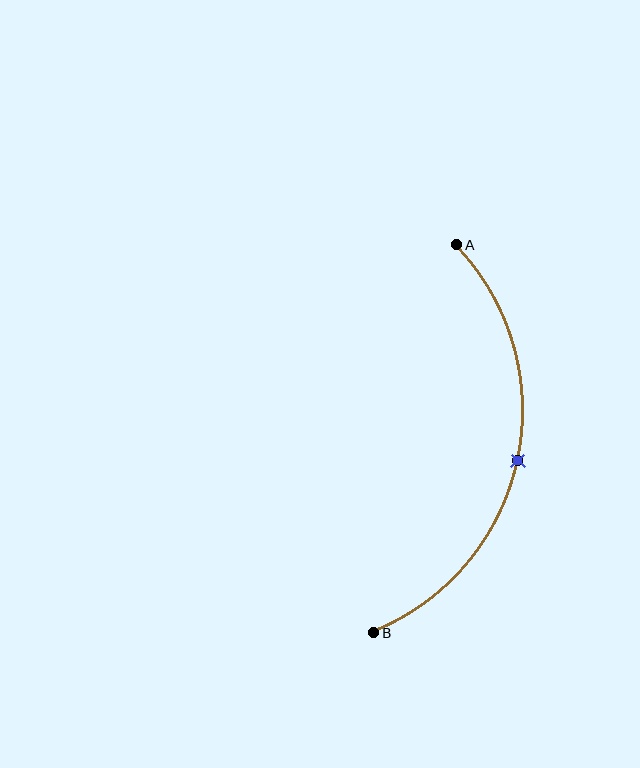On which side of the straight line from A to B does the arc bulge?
The arc bulges to the right of the straight line connecting A and B.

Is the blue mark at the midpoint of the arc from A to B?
Yes. The blue mark lies on the arc at equal arc-length from both A and B — it is the arc midpoint.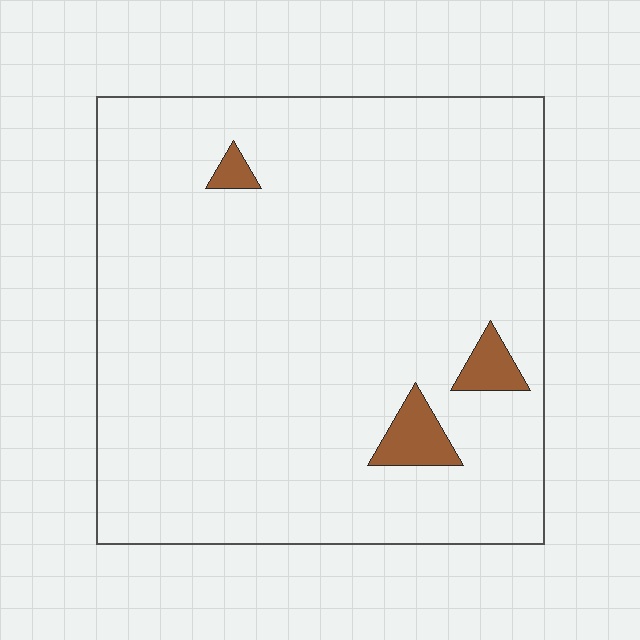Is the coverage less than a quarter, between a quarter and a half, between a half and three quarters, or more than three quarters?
Less than a quarter.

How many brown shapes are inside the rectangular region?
3.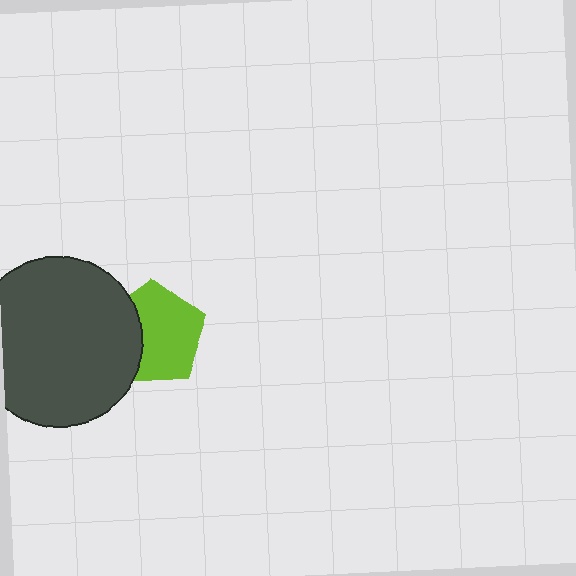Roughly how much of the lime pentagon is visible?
Most of it is visible (roughly 68%).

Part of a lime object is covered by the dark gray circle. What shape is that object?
It is a pentagon.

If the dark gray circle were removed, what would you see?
You would see the complete lime pentagon.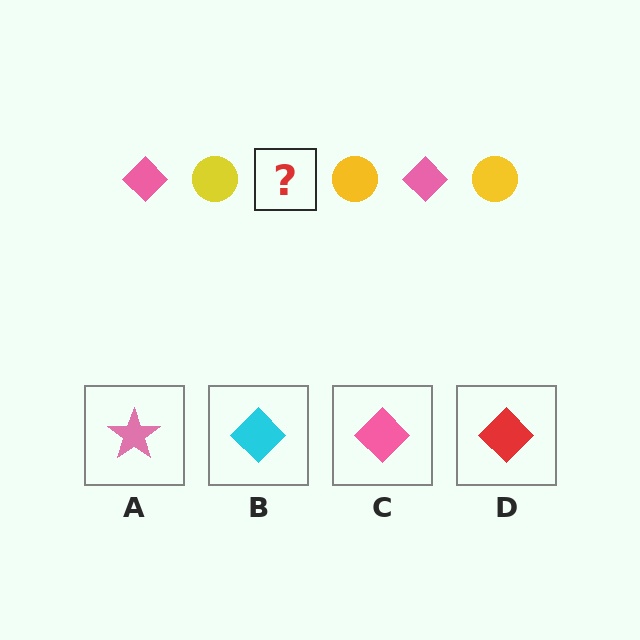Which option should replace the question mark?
Option C.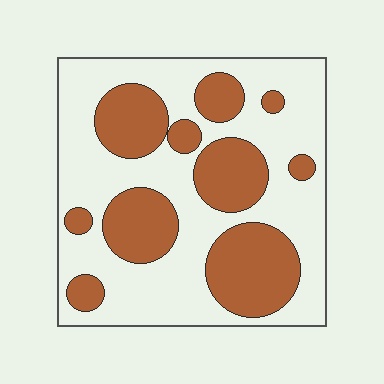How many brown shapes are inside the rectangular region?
10.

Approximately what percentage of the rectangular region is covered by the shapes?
Approximately 35%.